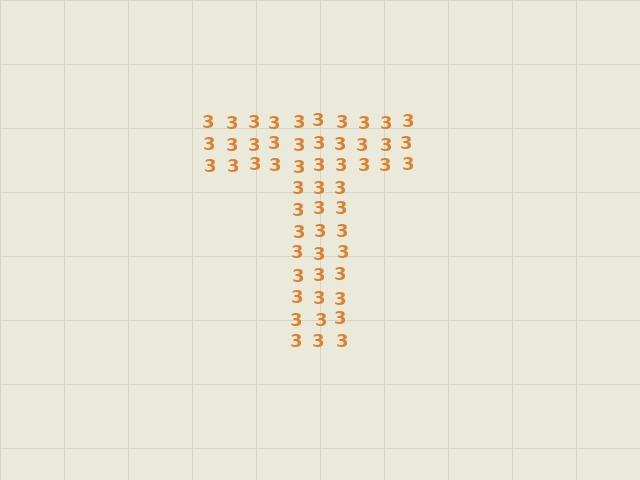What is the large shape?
The large shape is the letter T.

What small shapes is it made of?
It is made of small digit 3's.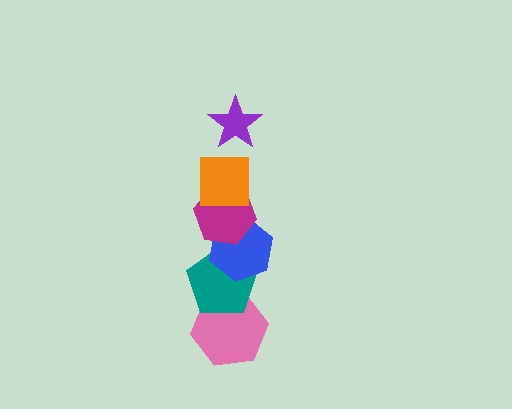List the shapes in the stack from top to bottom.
From top to bottom: the purple star, the orange square, the magenta hexagon, the blue hexagon, the teal pentagon, the pink hexagon.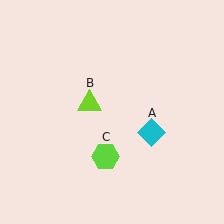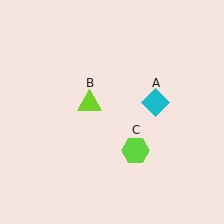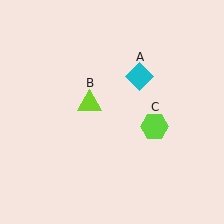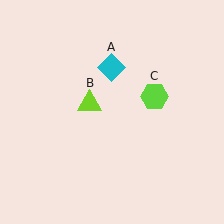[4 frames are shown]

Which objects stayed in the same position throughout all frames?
Lime triangle (object B) remained stationary.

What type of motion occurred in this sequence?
The cyan diamond (object A), lime hexagon (object C) rotated counterclockwise around the center of the scene.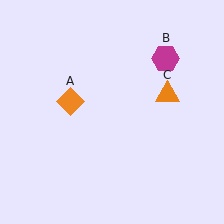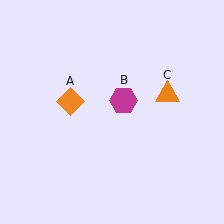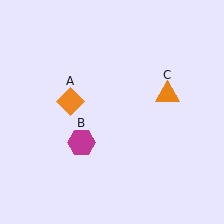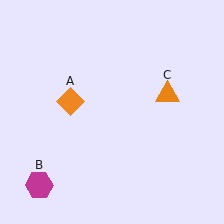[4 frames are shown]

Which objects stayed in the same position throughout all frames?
Orange diamond (object A) and orange triangle (object C) remained stationary.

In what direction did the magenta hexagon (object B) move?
The magenta hexagon (object B) moved down and to the left.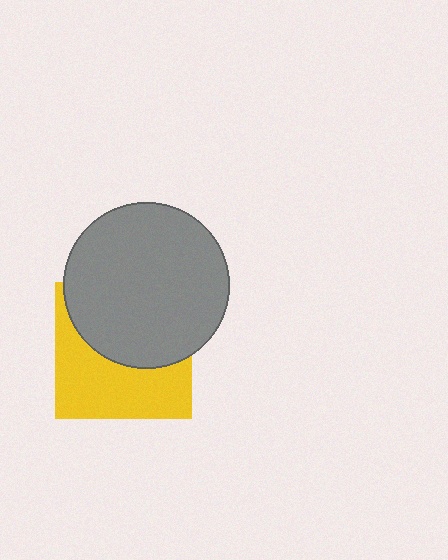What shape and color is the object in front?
The object in front is a gray circle.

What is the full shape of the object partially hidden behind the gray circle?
The partially hidden object is a yellow square.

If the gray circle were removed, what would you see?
You would see the complete yellow square.